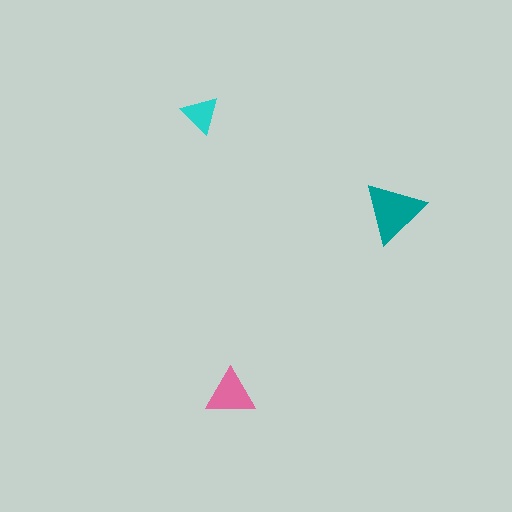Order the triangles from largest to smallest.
the teal one, the pink one, the cyan one.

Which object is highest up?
The cyan triangle is topmost.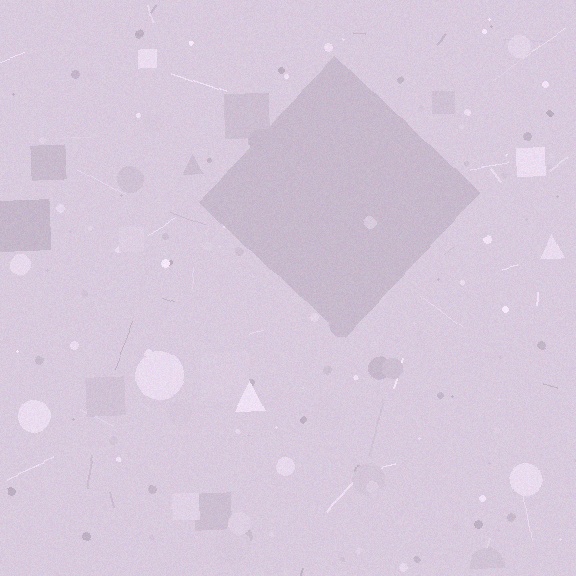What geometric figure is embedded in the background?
A diamond is embedded in the background.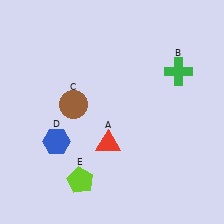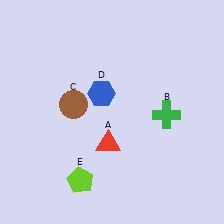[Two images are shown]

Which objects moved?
The objects that moved are: the green cross (B), the blue hexagon (D).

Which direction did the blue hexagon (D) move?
The blue hexagon (D) moved up.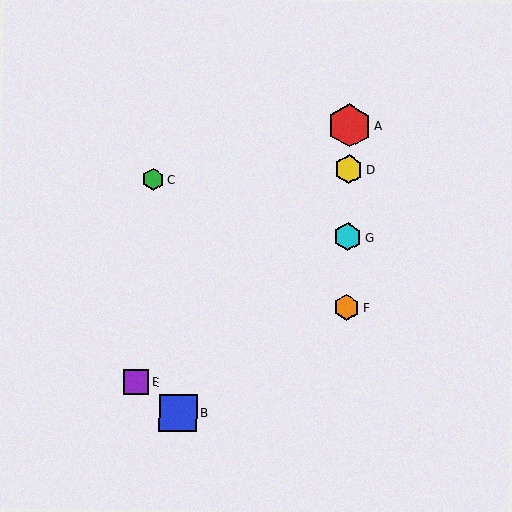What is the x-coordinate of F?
Object F is at x≈347.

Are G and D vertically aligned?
Yes, both are at x≈348.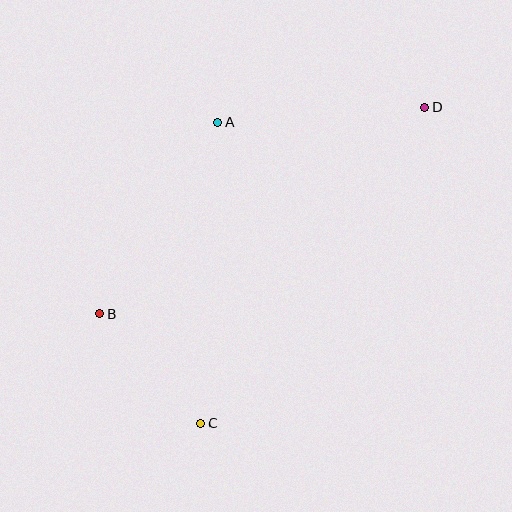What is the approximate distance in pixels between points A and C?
The distance between A and C is approximately 301 pixels.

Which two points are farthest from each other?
Points C and D are farthest from each other.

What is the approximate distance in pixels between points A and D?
The distance between A and D is approximately 208 pixels.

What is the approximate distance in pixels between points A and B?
The distance between A and B is approximately 225 pixels.